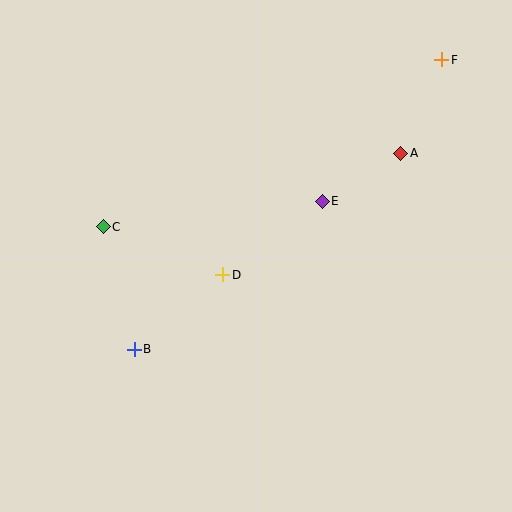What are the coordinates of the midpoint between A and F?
The midpoint between A and F is at (421, 106).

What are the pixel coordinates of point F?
Point F is at (442, 60).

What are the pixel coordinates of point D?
Point D is at (223, 275).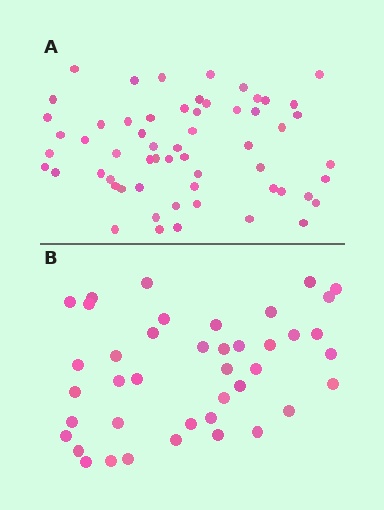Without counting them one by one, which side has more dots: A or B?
Region A (the top region) has more dots.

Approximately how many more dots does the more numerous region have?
Region A has approximately 20 more dots than region B.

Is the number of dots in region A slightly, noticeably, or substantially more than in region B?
Region A has noticeably more, but not dramatically so. The ratio is roughly 1.4 to 1.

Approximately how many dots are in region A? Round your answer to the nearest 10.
About 60 dots. (The exact count is 59, which rounds to 60.)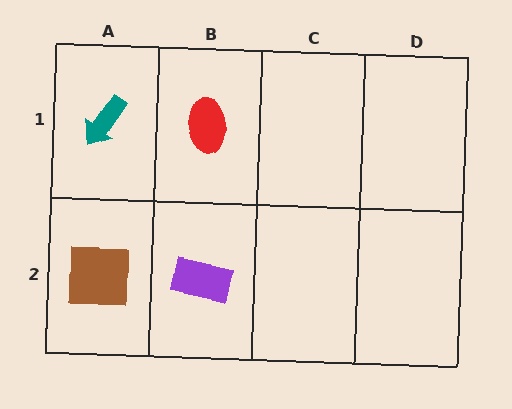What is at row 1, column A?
A teal arrow.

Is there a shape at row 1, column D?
No, that cell is empty.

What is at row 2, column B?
A purple rectangle.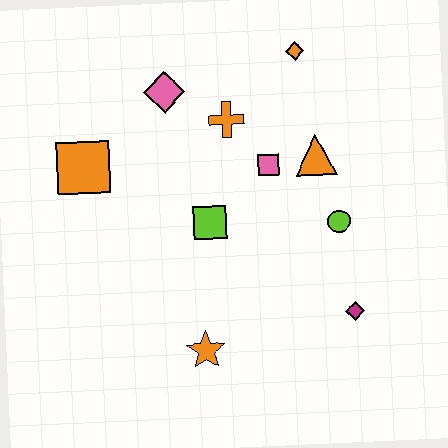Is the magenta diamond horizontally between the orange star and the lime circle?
No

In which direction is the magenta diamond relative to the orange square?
The magenta diamond is to the right of the orange square.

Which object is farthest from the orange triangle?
The orange square is farthest from the orange triangle.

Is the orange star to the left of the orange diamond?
Yes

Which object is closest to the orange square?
The pink diamond is closest to the orange square.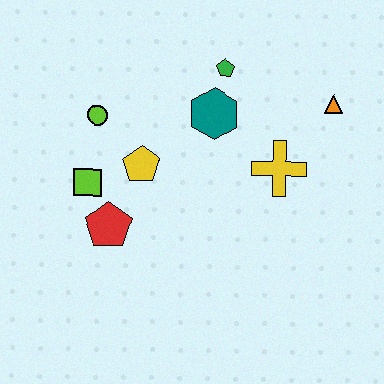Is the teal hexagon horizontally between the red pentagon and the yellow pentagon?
No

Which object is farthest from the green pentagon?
The red pentagon is farthest from the green pentagon.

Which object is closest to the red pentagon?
The lime square is closest to the red pentagon.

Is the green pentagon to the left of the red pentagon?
No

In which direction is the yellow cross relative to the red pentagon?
The yellow cross is to the right of the red pentagon.